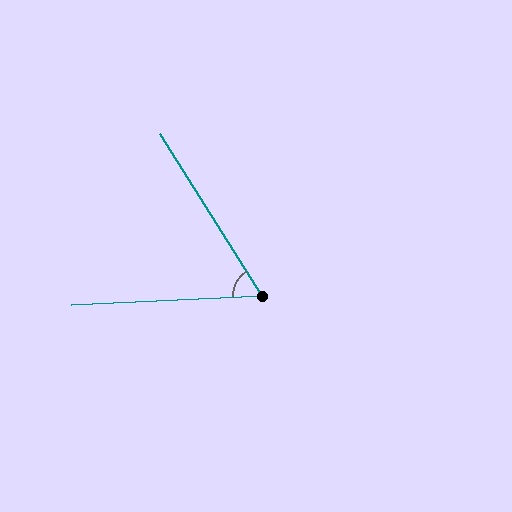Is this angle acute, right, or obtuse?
It is acute.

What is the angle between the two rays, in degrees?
Approximately 61 degrees.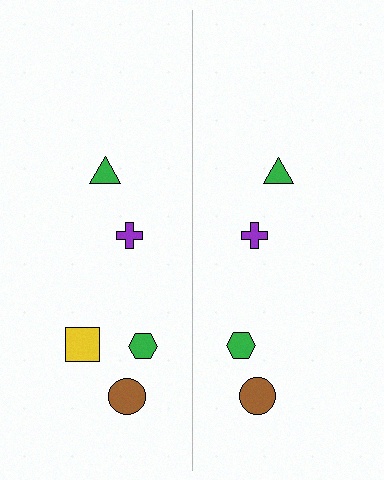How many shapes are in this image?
There are 9 shapes in this image.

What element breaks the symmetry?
A yellow square is missing from the right side.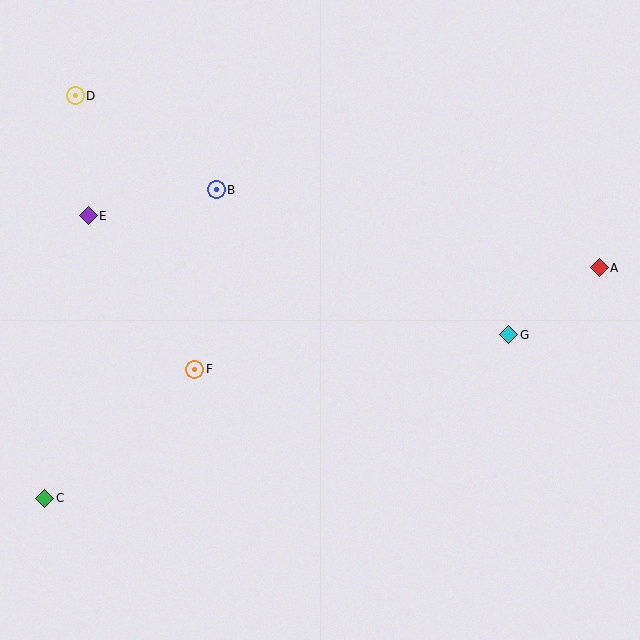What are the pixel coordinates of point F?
Point F is at (195, 369).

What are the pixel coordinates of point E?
Point E is at (88, 216).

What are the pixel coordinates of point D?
Point D is at (75, 96).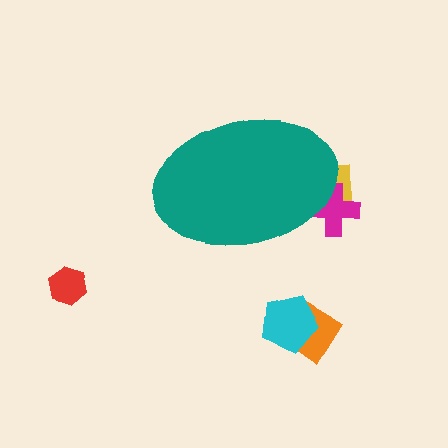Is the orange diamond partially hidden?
No, the orange diamond is fully visible.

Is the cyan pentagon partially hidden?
No, the cyan pentagon is fully visible.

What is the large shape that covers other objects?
A teal ellipse.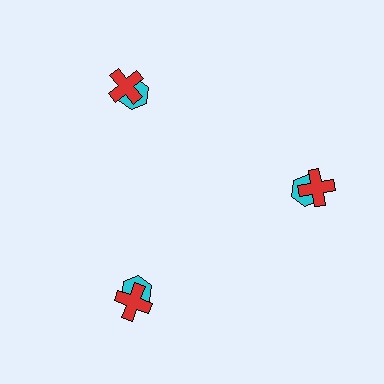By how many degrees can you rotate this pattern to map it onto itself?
The pattern maps onto itself every 120 degrees of rotation.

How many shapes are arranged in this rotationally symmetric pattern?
There are 6 shapes, arranged in 3 groups of 2.